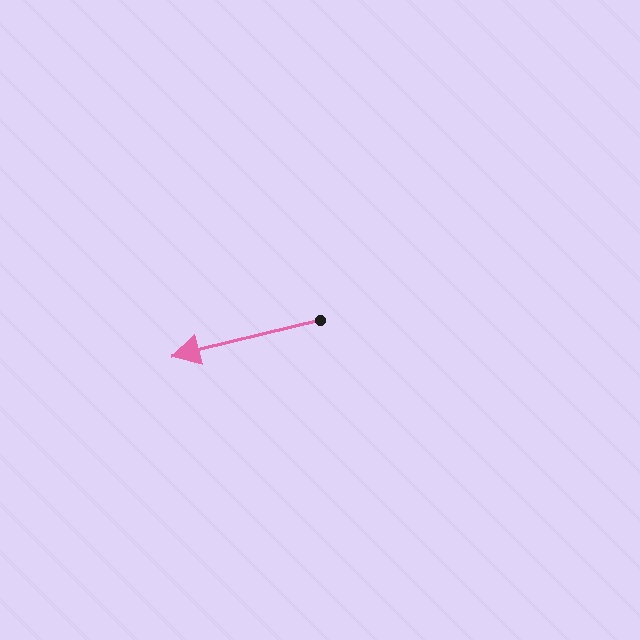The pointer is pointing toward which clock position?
Roughly 9 o'clock.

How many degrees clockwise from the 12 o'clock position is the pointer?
Approximately 256 degrees.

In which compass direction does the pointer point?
West.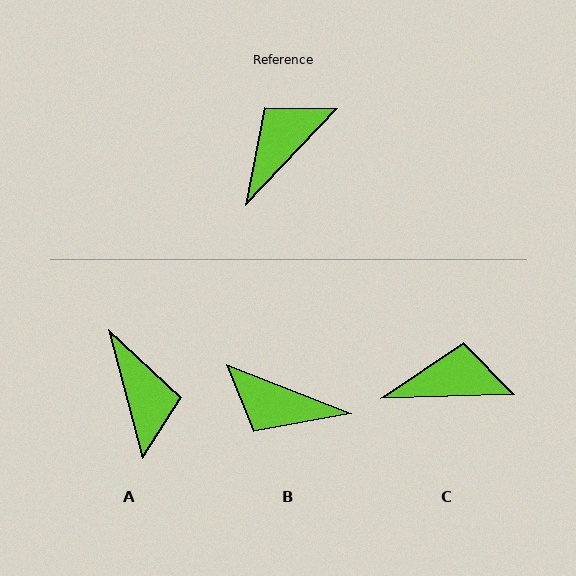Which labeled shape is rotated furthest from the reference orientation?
A, about 122 degrees away.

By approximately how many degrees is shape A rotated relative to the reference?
Approximately 122 degrees clockwise.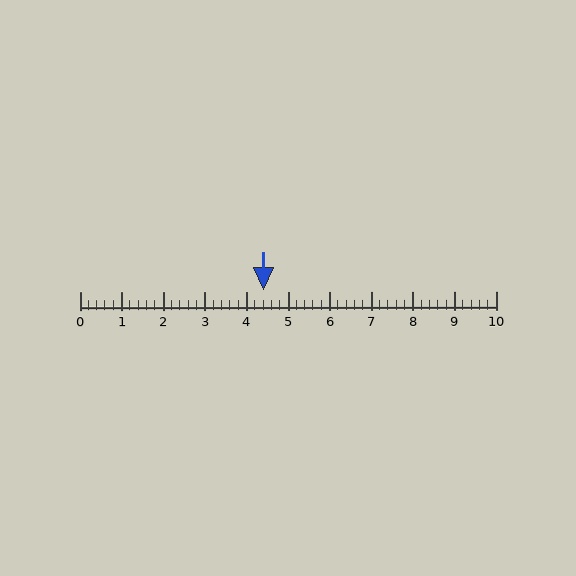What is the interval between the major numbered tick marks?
The major tick marks are spaced 1 units apart.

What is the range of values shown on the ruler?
The ruler shows values from 0 to 10.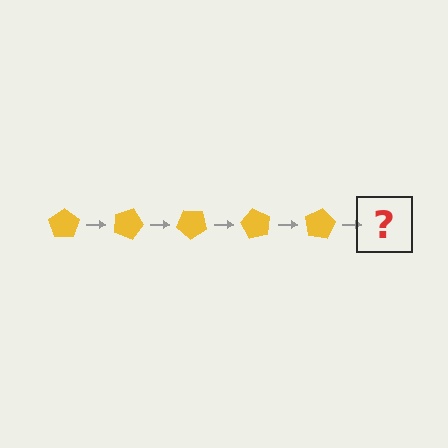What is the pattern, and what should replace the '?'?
The pattern is that the pentagon rotates 20 degrees each step. The '?' should be a yellow pentagon rotated 100 degrees.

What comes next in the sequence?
The next element should be a yellow pentagon rotated 100 degrees.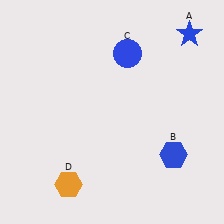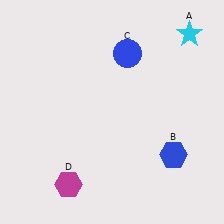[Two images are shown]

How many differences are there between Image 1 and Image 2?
There are 2 differences between the two images.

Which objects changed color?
A changed from blue to cyan. D changed from orange to magenta.